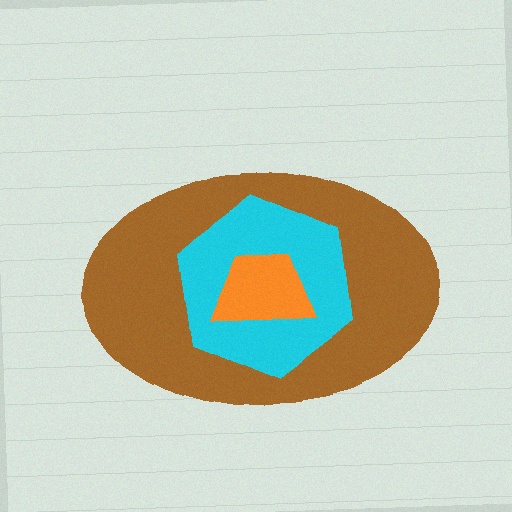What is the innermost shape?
The orange trapezoid.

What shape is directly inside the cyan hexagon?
The orange trapezoid.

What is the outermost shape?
The brown ellipse.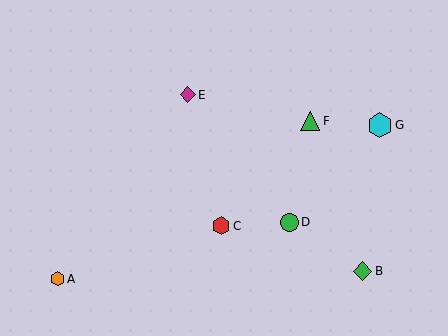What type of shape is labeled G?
Shape G is a cyan hexagon.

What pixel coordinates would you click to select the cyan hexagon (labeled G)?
Click at (380, 125) to select the cyan hexagon G.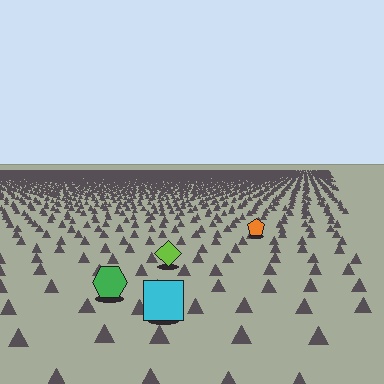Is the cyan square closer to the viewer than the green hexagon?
Yes. The cyan square is closer — you can tell from the texture gradient: the ground texture is coarser near it.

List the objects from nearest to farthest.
From nearest to farthest: the cyan square, the green hexagon, the lime diamond, the orange pentagon.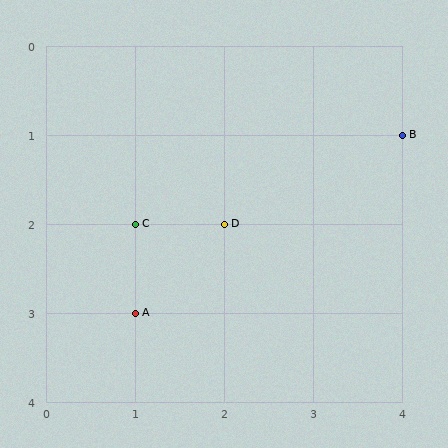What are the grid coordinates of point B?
Point B is at grid coordinates (4, 1).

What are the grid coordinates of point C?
Point C is at grid coordinates (1, 2).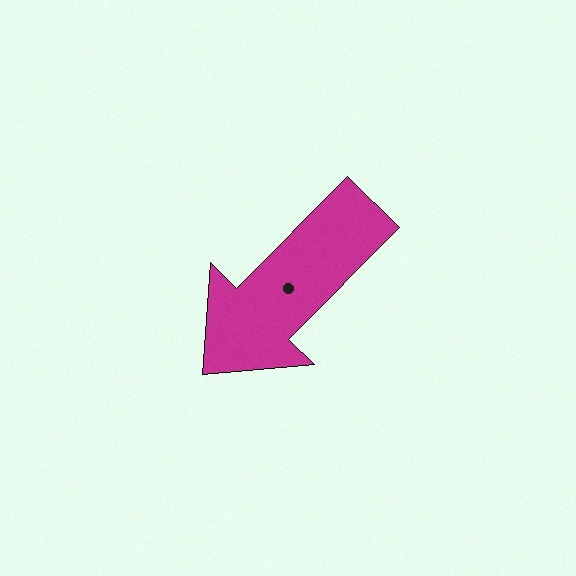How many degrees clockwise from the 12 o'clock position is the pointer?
Approximately 225 degrees.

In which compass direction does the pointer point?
Southwest.